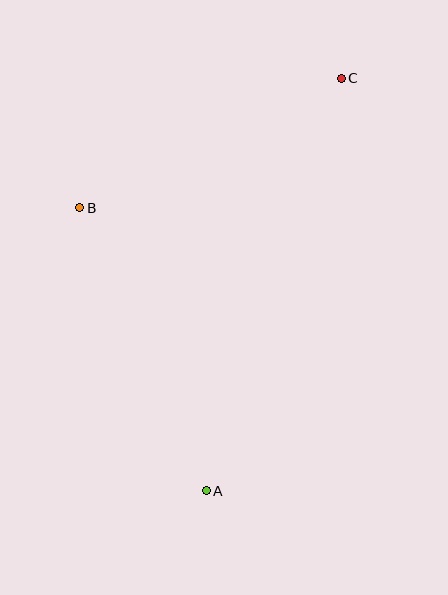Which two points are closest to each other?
Points B and C are closest to each other.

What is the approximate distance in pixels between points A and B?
The distance between A and B is approximately 310 pixels.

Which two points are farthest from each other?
Points A and C are farthest from each other.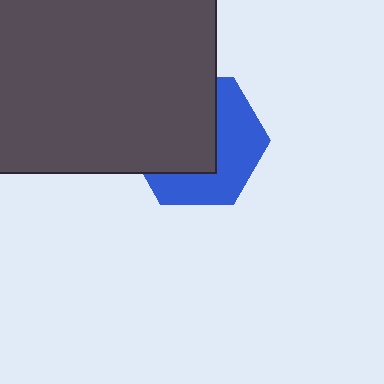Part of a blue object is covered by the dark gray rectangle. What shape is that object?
It is a hexagon.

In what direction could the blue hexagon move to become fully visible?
The blue hexagon could move toward the lower-right. That would shift it out from behind the dark gray rectangle entirely.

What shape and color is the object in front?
The object in front is a dark gray rectangle.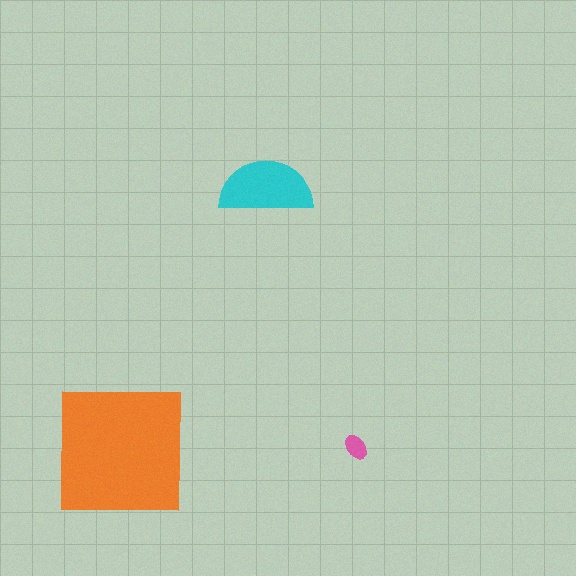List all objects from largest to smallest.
The orange square, the cyan semicircle, the pink ellipse.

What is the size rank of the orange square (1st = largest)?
1st.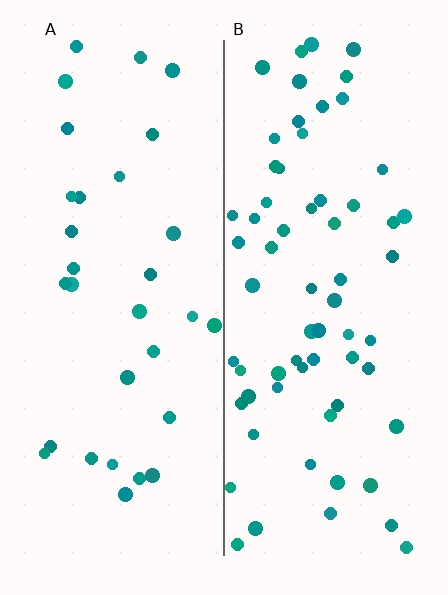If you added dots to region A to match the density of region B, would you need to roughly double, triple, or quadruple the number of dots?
Approximately double.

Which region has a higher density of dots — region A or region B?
B (the right).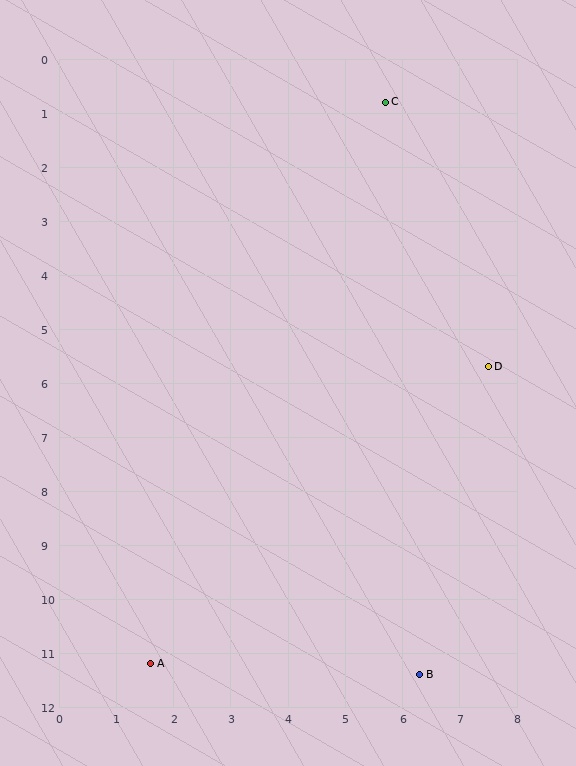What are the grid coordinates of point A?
Point A is at approximately (1.6, 11.2).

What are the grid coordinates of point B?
Point B is at approximately (6.3, 11.4).